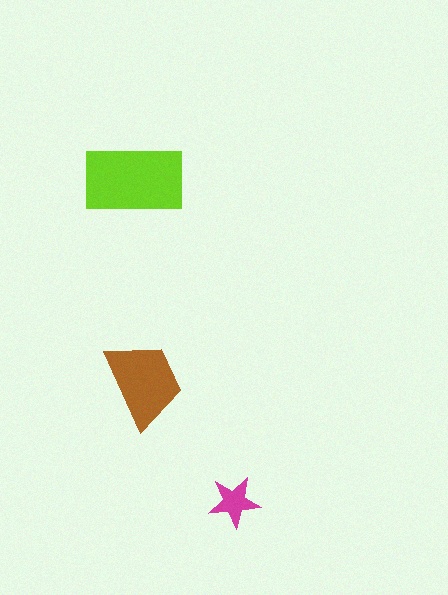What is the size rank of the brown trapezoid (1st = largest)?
2nd.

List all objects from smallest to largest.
The magenta star, the brown trapezoid, the lime rectangle.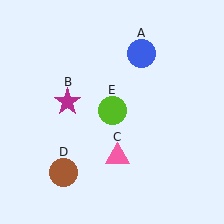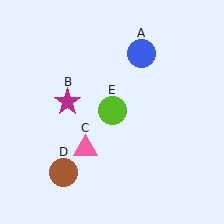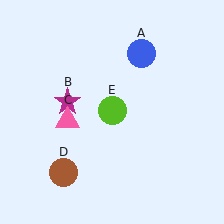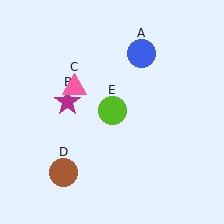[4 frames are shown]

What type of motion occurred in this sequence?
The pink triangle (object C) rotated clockwise around the center of the scene.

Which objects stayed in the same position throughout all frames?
Blue circle (object A) and magenta star (object B) and brown circle (object D) and lime circle (object E) remained stationary.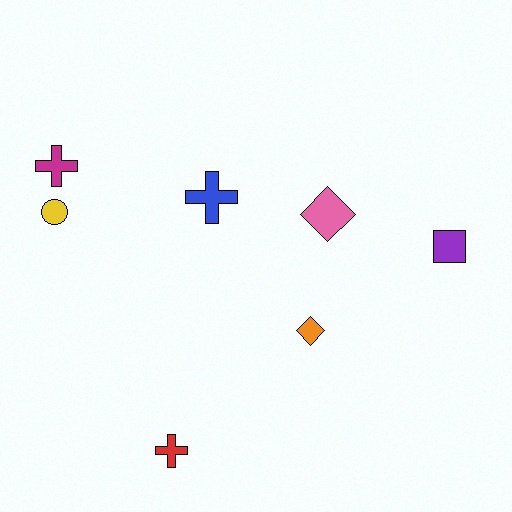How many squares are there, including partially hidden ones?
There is 1 square.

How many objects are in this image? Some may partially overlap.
There are 7 objects.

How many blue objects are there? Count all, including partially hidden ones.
There is 1 blue object.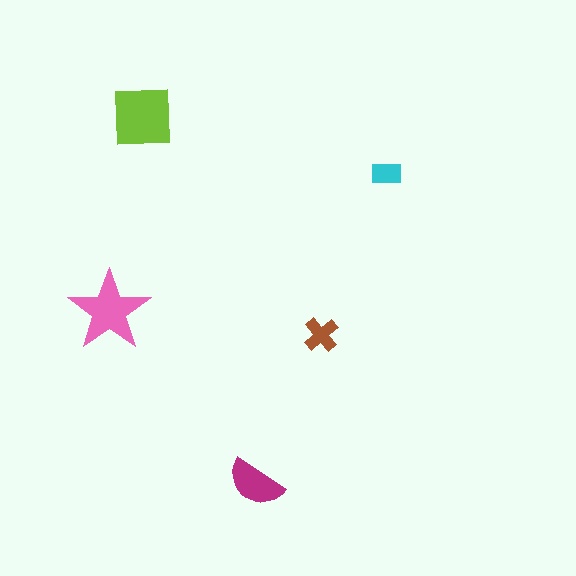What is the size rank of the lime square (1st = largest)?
1st.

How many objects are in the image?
There are 5 objects in the image.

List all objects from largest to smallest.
The lime square, the pink star, the magenta semicircle, the brown cross, the cyan rectangle.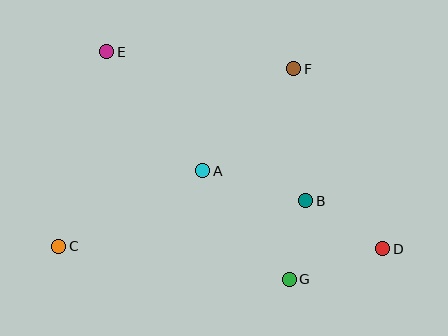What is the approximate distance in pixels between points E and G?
The distance between E and G is approximately 291 pixels.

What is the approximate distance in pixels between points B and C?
The distance between B and C is approximately 251 pixels.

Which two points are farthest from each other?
Points D and E are farthest from each other.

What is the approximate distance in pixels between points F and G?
The distance between F and G is approximately 210 pixels.